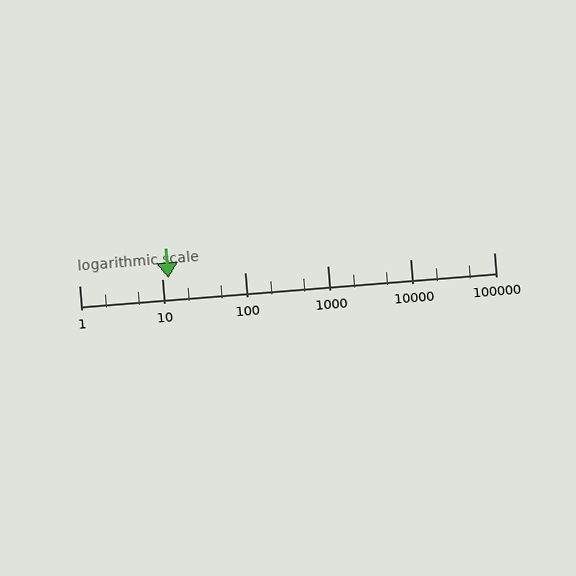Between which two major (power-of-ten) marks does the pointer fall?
The pointer is between 10 and 100.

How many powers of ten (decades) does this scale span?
The scale spans 5 decades, from 1 to 100000.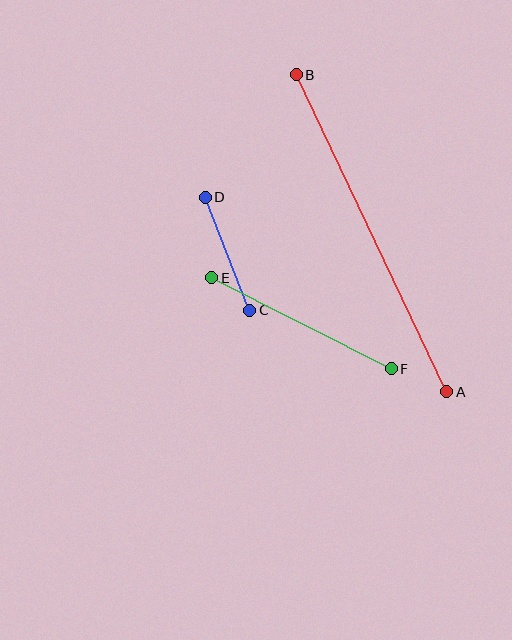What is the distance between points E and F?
The distance is approximately 201 pixels.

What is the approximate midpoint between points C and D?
The midpoint is at approximately (227, 254) pixels.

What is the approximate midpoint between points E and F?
The midpoint is at approximately (301, 323) pixels.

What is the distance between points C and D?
The distance is approximately 121 pixels.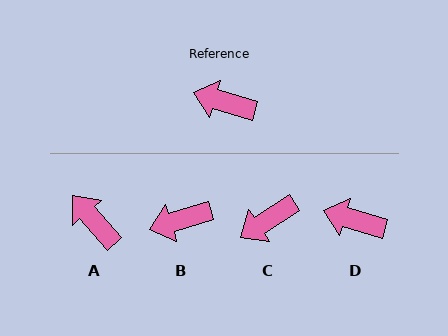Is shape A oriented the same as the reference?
No, it is off by about 33 degrees.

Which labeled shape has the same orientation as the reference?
D.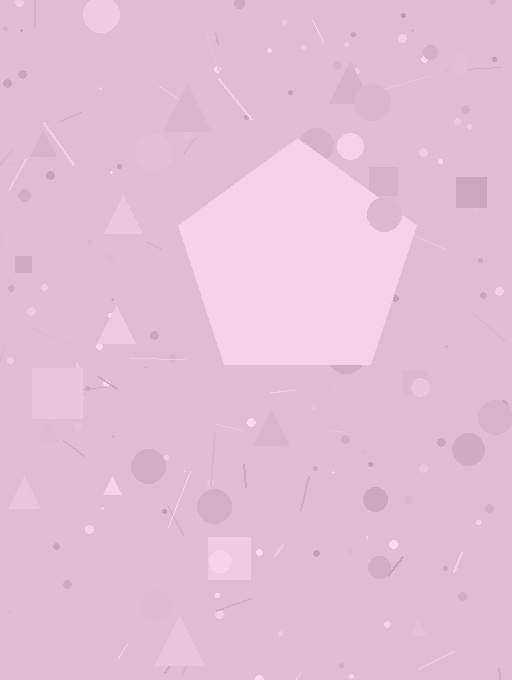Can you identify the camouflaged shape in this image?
The camouflaged shape is a pentagon.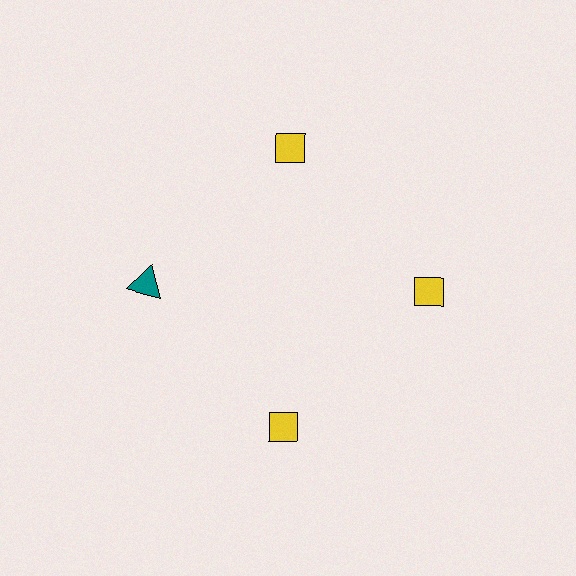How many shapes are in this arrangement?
There are 4 shapes arranged in a ring pattern.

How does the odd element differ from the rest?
It differs in both color (teal instead of yellow) and shape (triangle instead of diamond).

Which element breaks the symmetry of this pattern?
The teal triangle at roughly the 9 o'clock position breaks the symmetry. All other shapes are yellow diamonds.